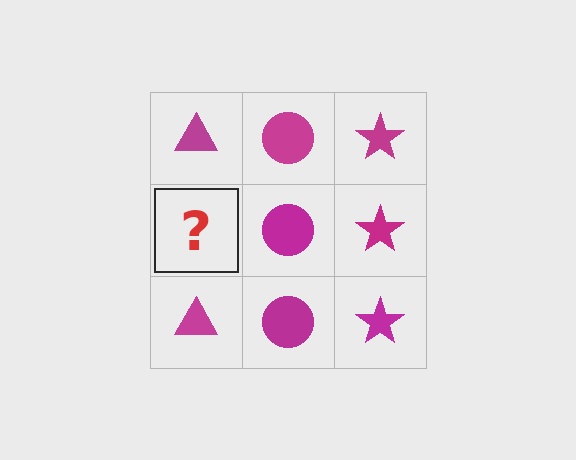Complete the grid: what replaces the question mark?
The question mark should be replaced with a magenta triangle.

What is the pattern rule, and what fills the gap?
The rule is that each column has a consistent shape. The gap should be filled with a magenta triangle.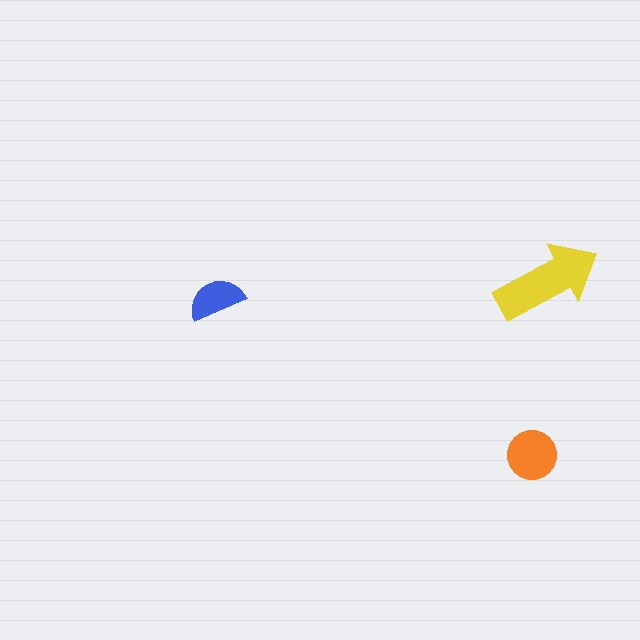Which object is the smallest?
The blue semicircle.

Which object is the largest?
The yellow arrow.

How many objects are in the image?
There are 3 objects in the image.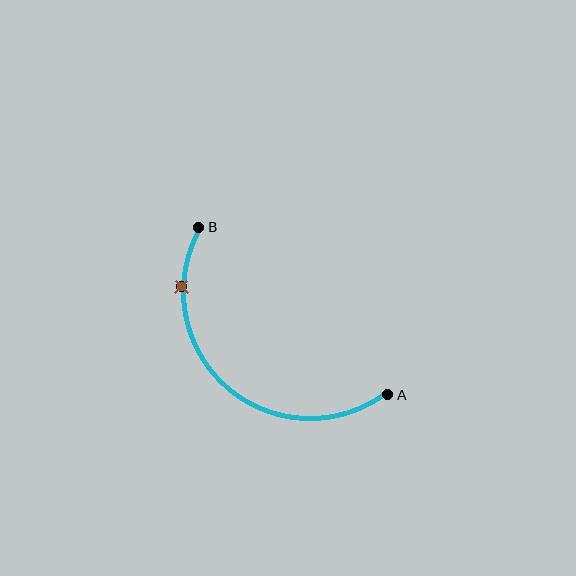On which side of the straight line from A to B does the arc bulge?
The arc bulges below and to the left of the straight line connecting A and B.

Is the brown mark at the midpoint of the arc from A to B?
No. The brown mark lies on the arc but is closer to endpoint B. The arc midpoint would be at the point on the curve equidistant along the arc from both A and B.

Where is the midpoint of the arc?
The arc midpoint is the point on the curve farthest from the straight line joining A and B. It sits below and to the left of that line.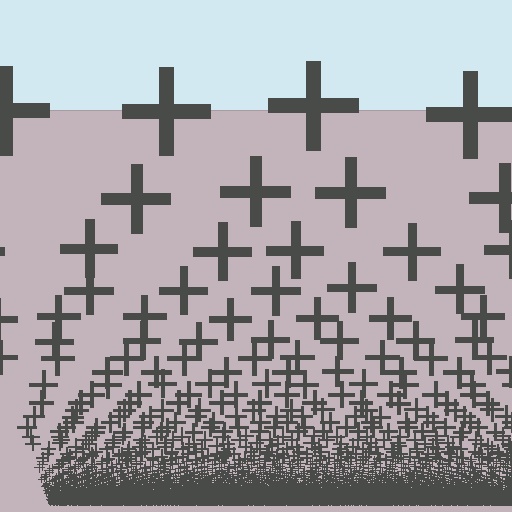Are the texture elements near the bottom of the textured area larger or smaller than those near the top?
Smaller. The gradient is inverted — elements near the bottom are smaller and denser.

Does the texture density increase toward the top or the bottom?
Density increases toward the bottom.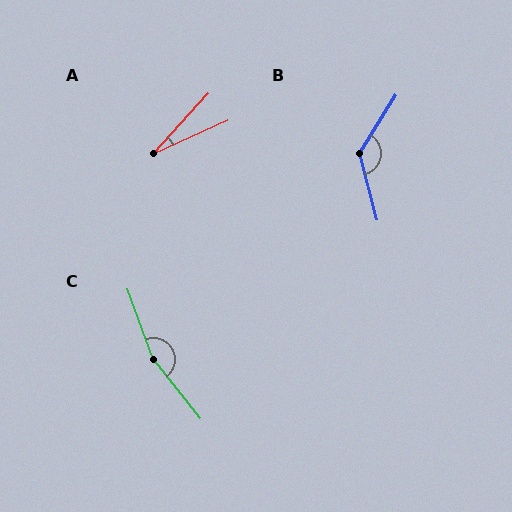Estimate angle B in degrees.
Approximately 134 degrees.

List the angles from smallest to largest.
A (23°), B (134°), C (161°).